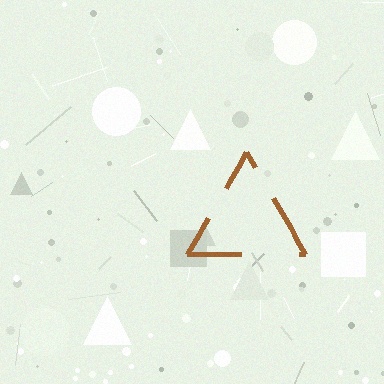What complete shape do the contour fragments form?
The contour fragments form a triangle.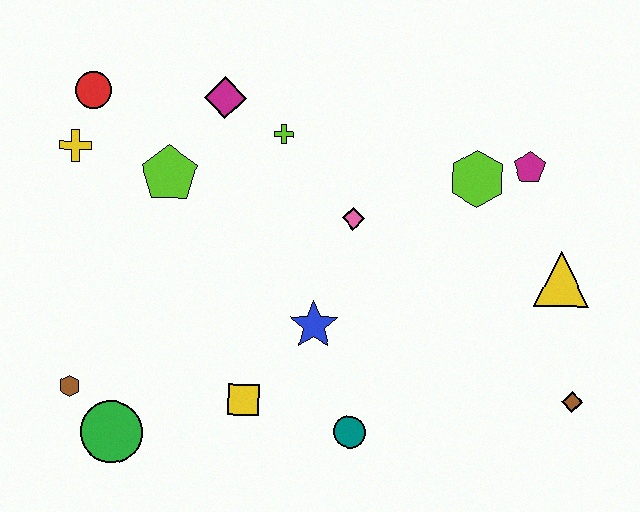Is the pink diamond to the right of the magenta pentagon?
No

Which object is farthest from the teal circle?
The red circle is farthest from the teal circle.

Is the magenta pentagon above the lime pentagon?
Yes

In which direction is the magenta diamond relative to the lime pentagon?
The magenta diamond is above the lime pentagon.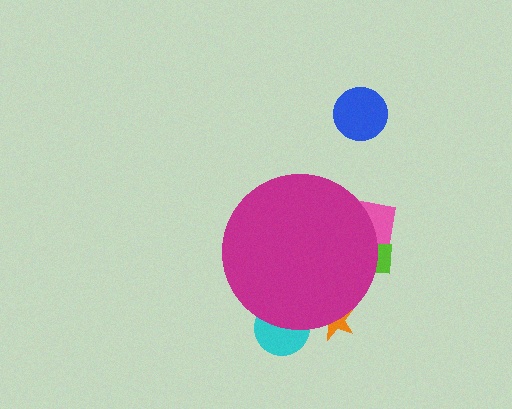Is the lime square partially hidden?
Yes, the lime square is partially hidden behind the magenta circle.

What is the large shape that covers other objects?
A magenta circle.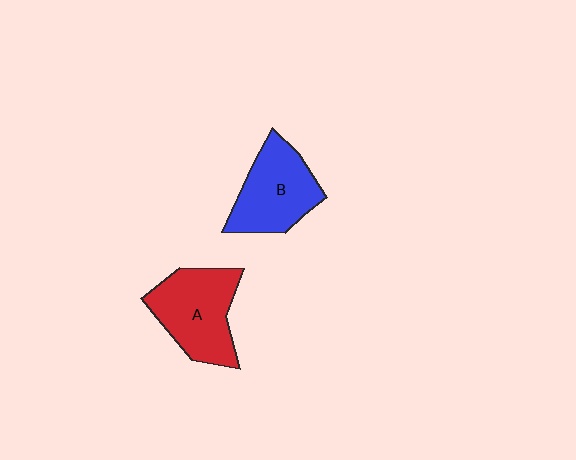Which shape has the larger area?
Shape A (red).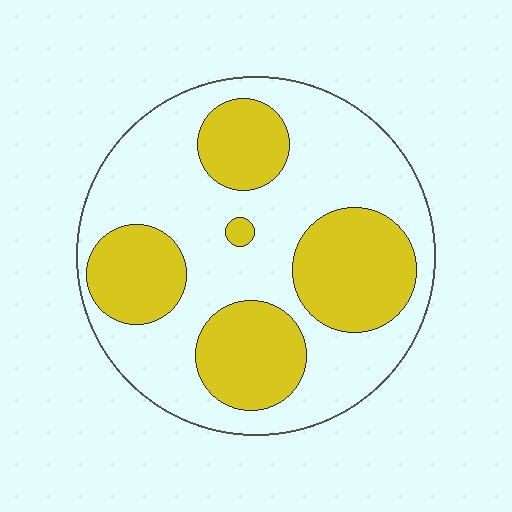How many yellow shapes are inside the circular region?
5.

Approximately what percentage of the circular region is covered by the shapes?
Approximately 35%.